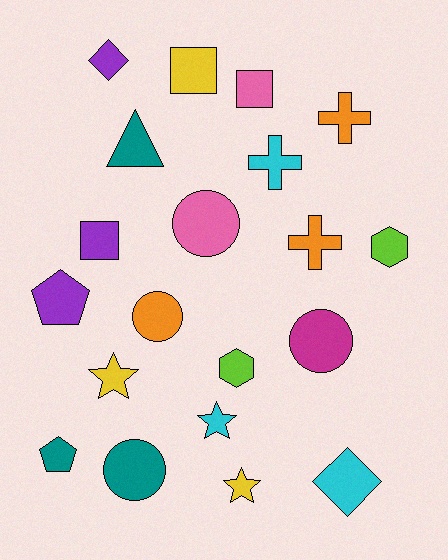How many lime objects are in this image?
There are 2 lime objects.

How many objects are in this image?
There are 20 objects.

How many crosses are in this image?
There are 3 crosses.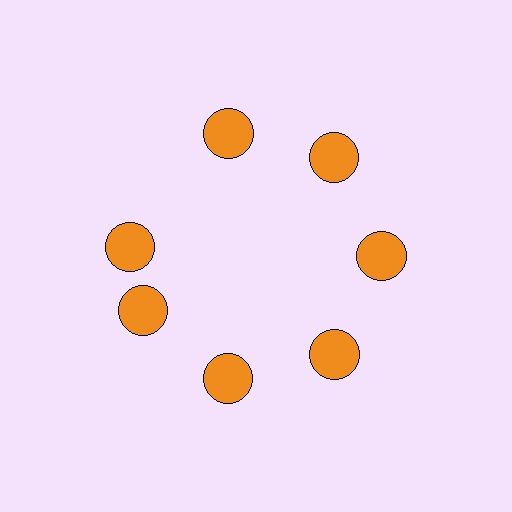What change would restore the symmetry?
The symmetry would be restored by rotating it back into even spacing with its neighbors so that all 7 circles sit at equal angles and equal distance from the center.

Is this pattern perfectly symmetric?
No. The 7 orange circles are arranged in a ring, but one element near the 10 o'clock position is rotated out of alignment along the ring, breaking the 7-fold rotational symmetry.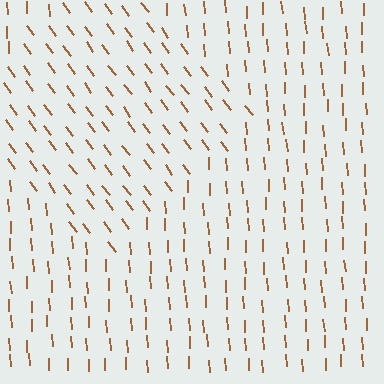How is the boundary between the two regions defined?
The boundary is defined purely by a change in line orientation (approximately 33 degrees difference). All lines are the same color and thickness.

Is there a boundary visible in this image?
Yes, there is a texture boundary formed by a change in line orientation.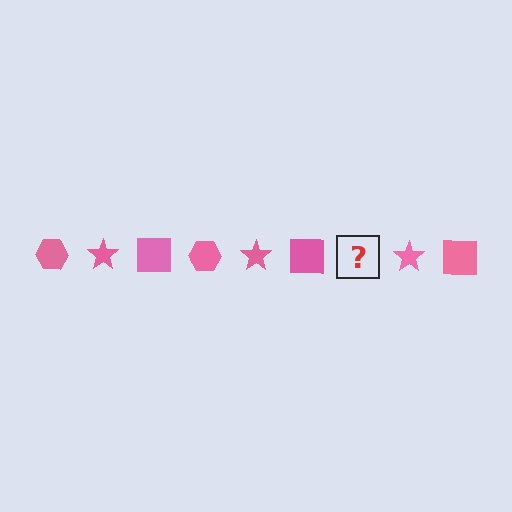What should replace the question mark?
The question mark should be replaced with a pink hexagon.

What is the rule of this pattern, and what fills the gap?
The rule is that the pattern cycles through hexagon, star, square shapes in pink. The gap should be filled with a pink hexagon.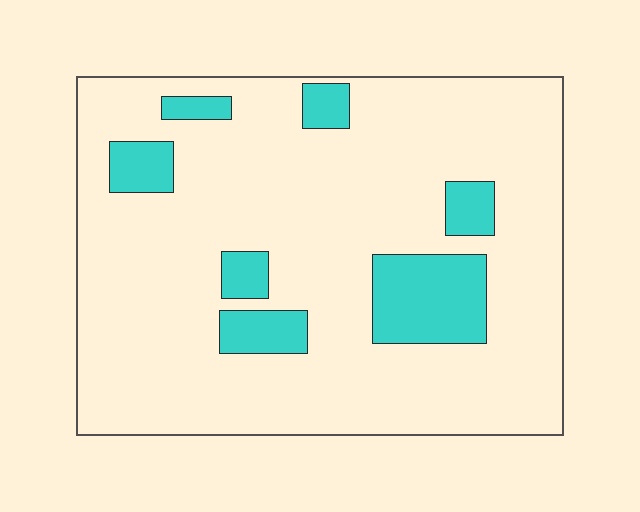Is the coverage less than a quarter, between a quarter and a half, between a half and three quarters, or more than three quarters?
Less than a quarter.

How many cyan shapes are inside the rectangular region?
7.